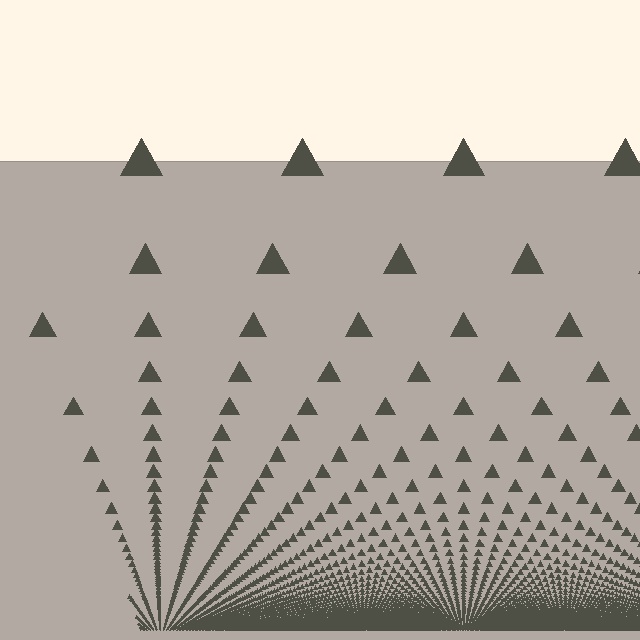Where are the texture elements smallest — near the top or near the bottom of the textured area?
Near the bottom.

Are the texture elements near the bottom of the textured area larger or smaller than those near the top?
Smaller. The gradient is inverted — elements near the bottom are smaller and denser.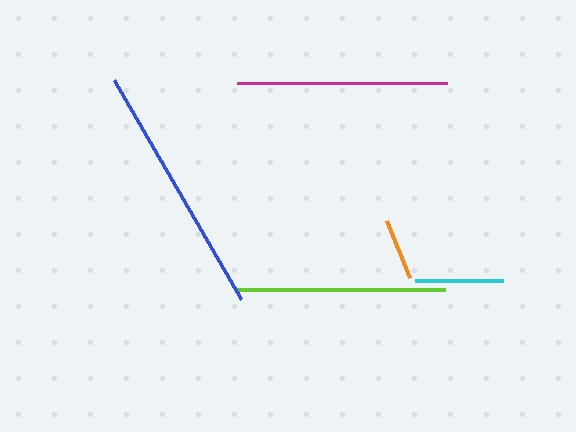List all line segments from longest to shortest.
From longest to shortest: blue, magenta, lime, cyan, orange.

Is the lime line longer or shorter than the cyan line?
The lime line is longer than the cyan line.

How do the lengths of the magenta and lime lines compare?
The magenta and lime lines are approximately the same length.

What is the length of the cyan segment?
The cyan segment is approximately 88 pixels long.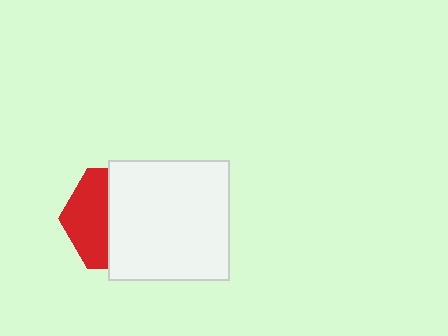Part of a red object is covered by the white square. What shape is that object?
It is a hexagon.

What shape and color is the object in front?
The object in front is a white square.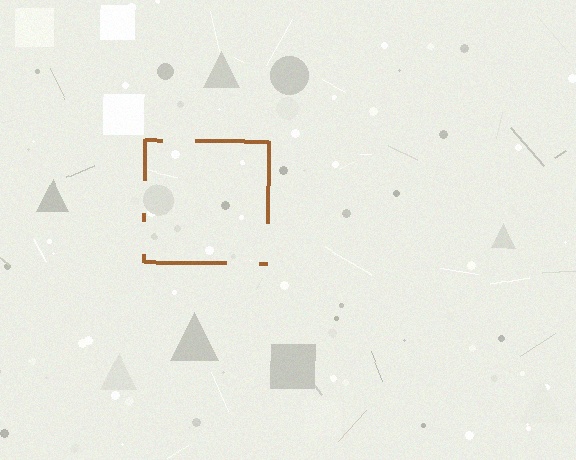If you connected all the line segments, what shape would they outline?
They would outline a square.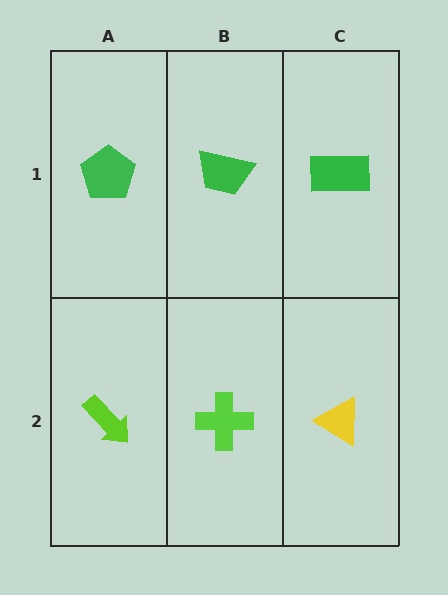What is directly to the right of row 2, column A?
A lime cross.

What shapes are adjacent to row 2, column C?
A green rectangle (row 1, column C), a lime cross (row 2, column B).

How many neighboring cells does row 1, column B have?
3.